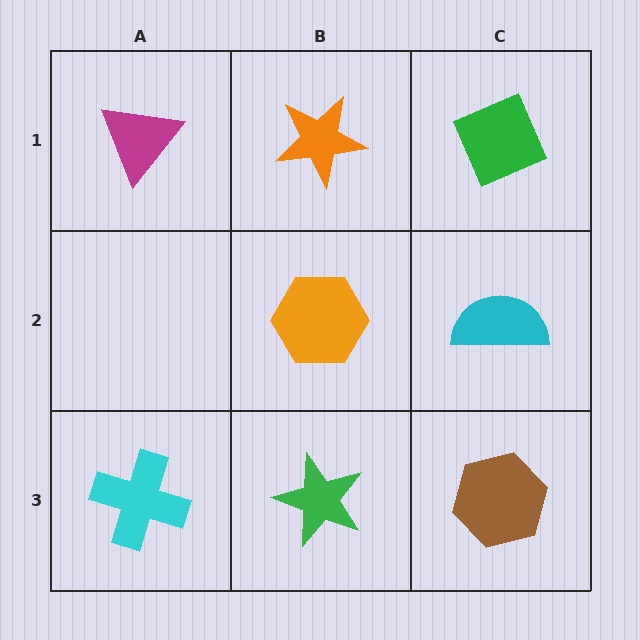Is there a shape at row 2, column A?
No, that cell is empty.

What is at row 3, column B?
A green star.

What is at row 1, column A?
A magenta triangle.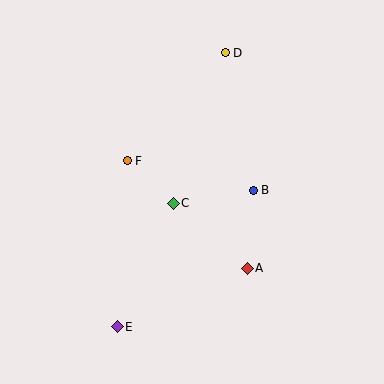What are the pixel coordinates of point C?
Point C is at (173, 203).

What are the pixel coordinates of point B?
Point B is at (253, 190).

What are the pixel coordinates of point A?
Point A is at (247, 268).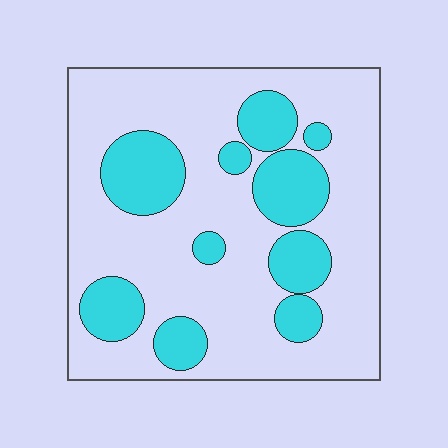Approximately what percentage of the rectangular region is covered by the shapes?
Approximately 25%.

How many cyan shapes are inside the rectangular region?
10.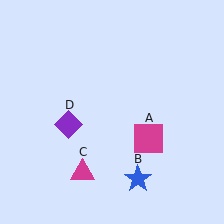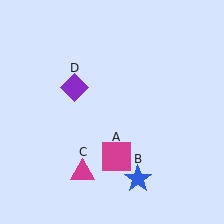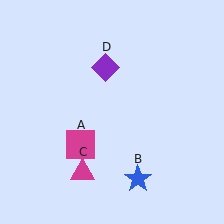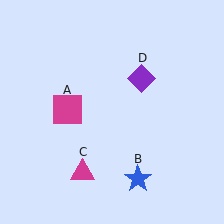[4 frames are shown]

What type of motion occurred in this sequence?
The magenta square (object A), purple diamond (object D) rotated clockwise around the center of the scene.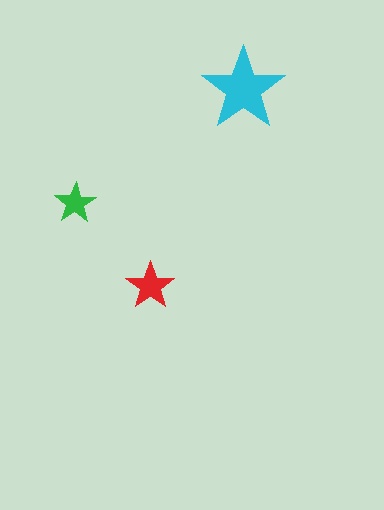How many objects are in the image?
There are 3 objects in the image.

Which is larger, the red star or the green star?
The red one.